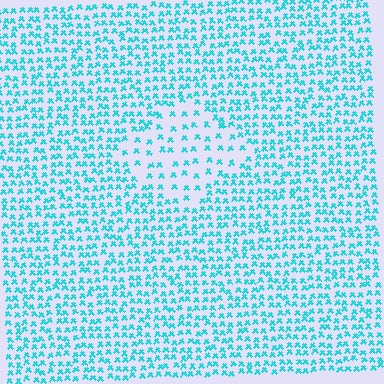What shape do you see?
I see a diamond.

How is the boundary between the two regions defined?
The boundary is defined by a change in element density (approximately 2.1x ratio). All elements are the same color, size, and shape.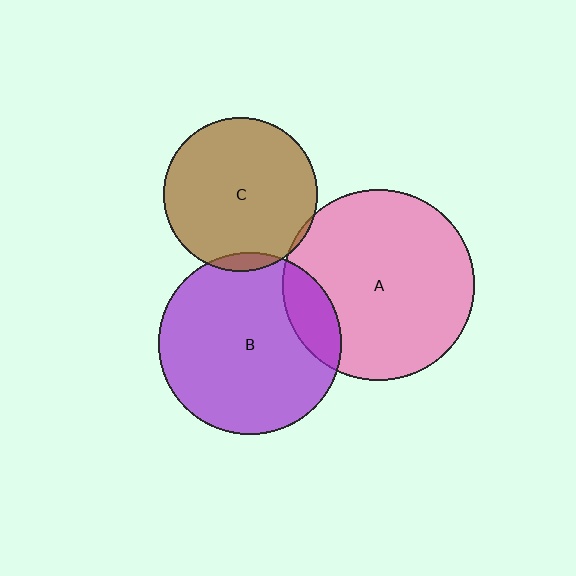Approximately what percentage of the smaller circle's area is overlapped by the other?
Approximately 5%.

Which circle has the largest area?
Circle A (pink).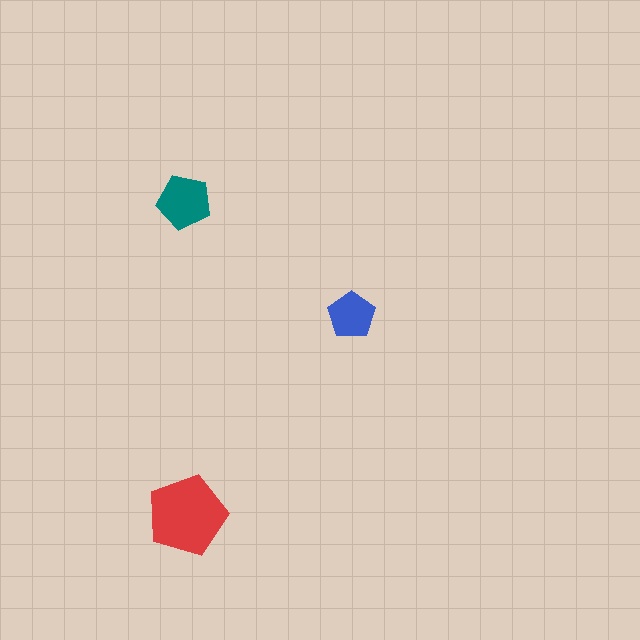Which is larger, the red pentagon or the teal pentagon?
The red one.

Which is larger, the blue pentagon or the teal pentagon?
The teal one.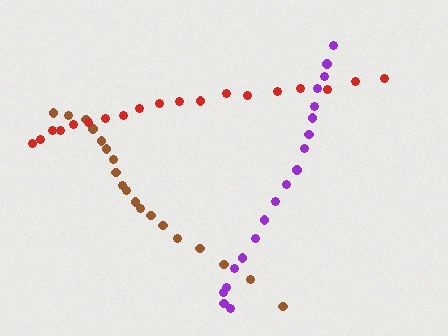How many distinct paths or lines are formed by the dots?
There are 3 distinct paths.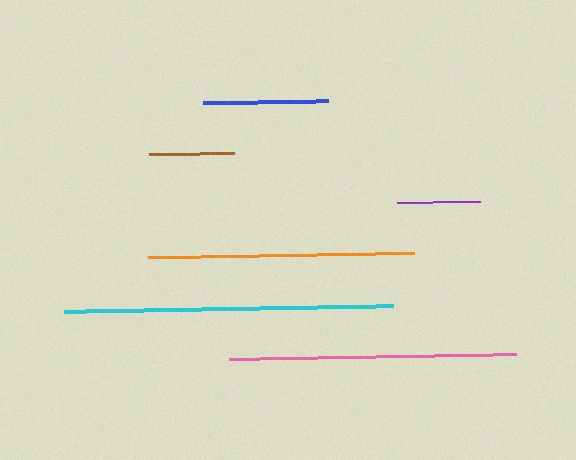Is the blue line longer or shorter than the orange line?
The orange line is longer than the blue line.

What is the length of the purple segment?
The purple segment is approximately 82 pixels long.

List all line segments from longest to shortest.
From longest to shortest: cyan, pink, orange, blue, brown, purple.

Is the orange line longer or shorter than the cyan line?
The cyan line is longer than the orange line.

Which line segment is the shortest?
The purple line is the shortest at approximately 82 pixels.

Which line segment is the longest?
The cyan line is the longest at approximately 329 pixels.